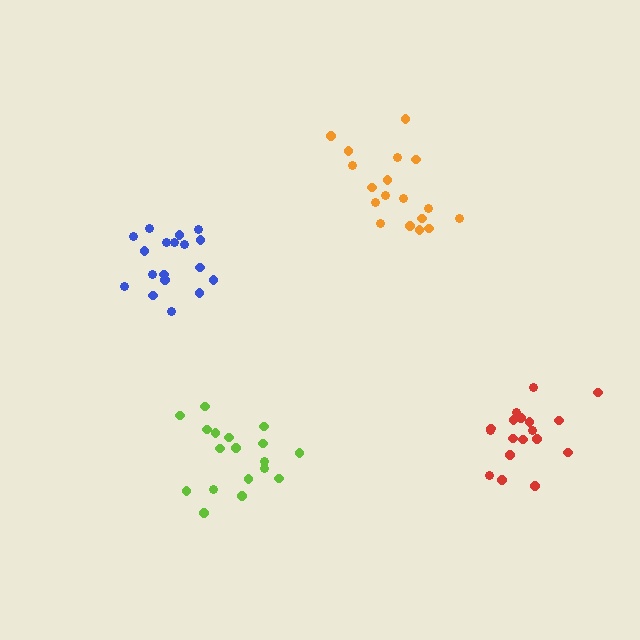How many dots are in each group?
Group 1: 18 dots, Group 2: 18 dots, Group 3: 18 dots, Group 4: 18 dots (72 total).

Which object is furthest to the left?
The blue cluster is leftmost.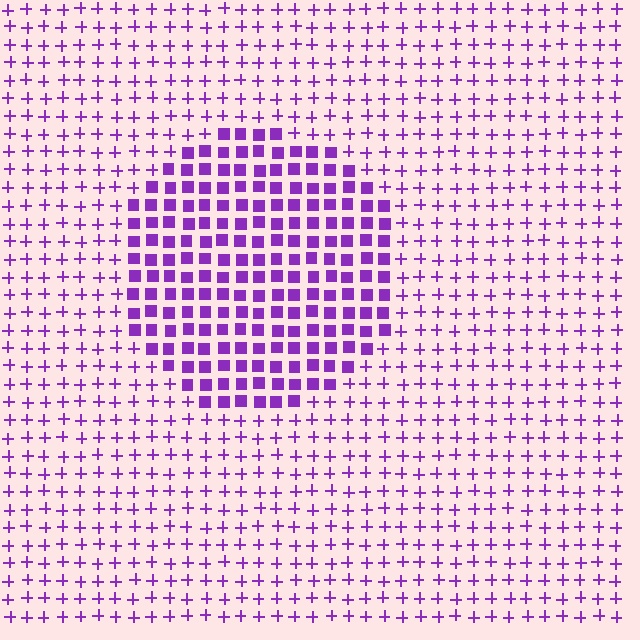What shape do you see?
I see a circle.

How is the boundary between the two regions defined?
The boundary is defined by a change in element shape: squares inside vs. plus signs outside. All elements share the same color and spacing.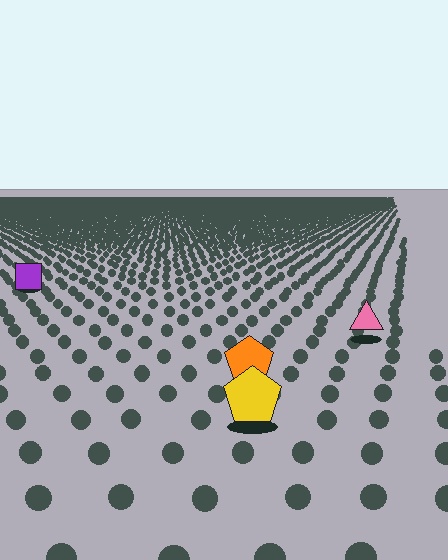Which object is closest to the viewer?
The yellow pentagon is closest. The texture marks near it are larger and more spread out.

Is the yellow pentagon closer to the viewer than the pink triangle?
Yes. The yellow pentagon is closer — you can tell from the texture gradient: the ground texture is coarser near it.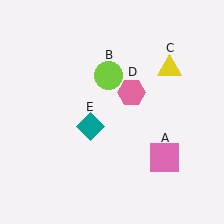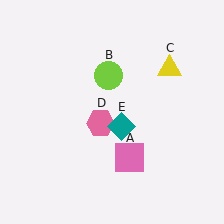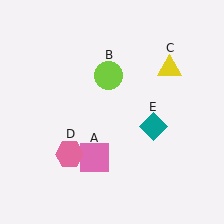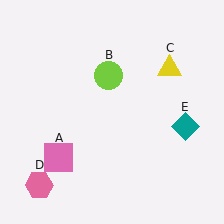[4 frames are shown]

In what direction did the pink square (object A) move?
The pink square (object A) moved left.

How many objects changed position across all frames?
3 objects changed position: pink square (object A), pink hexagon (object D), teal diamond (object E).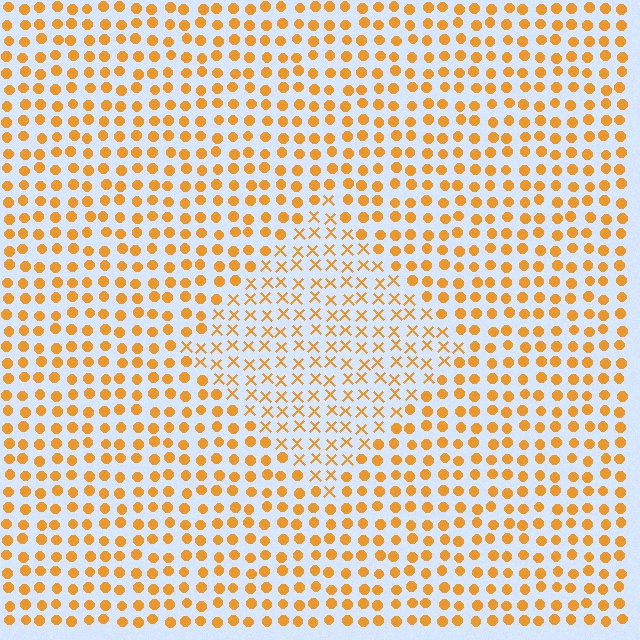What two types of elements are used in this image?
The image uses X marks inside the diamond region and circles outside it.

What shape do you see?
I see a diamond.